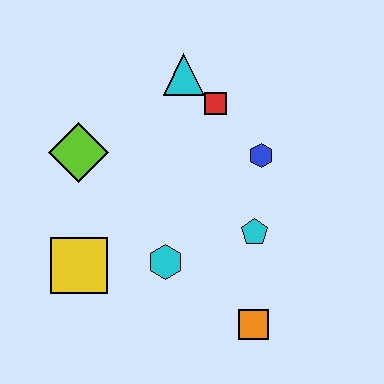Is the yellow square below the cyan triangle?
Yes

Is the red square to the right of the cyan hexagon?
Yes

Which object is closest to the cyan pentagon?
The blue hexagon is closest to the cyan pentagon.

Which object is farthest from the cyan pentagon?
The lime diamond is farthest from the cyan pentagon.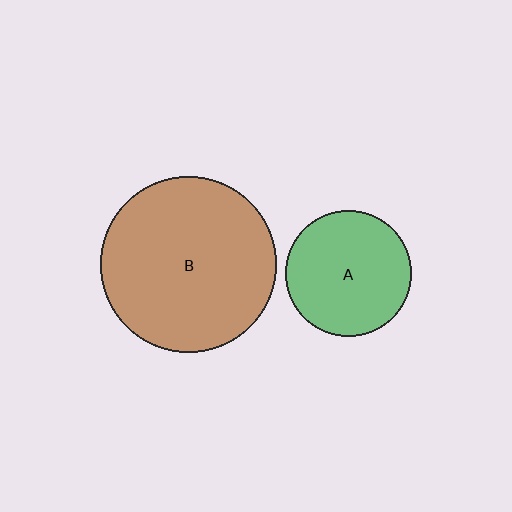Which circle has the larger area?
Circle B (brown).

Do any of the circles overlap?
No, none of the circles overlap.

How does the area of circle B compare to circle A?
Approximately 1.9 times.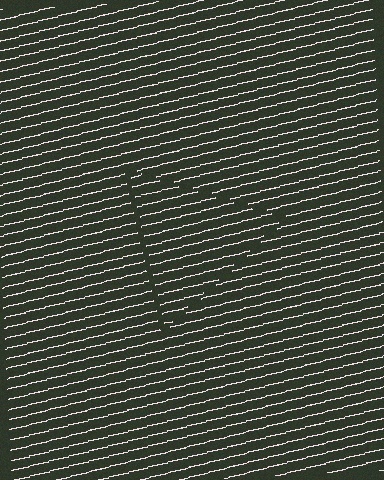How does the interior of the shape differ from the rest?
The interior of the shape contains the same grating, shifted by half a period — the contour is defined by the phase discontinuity where line-ends from the inner and outer gratings abut.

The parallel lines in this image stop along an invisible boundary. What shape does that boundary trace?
An illusory triangle. The interior of the shape contains the same grating, shifted by half a period — the contour is defined by the phase discontinuity where line-ends from the inner and outer gratings abut.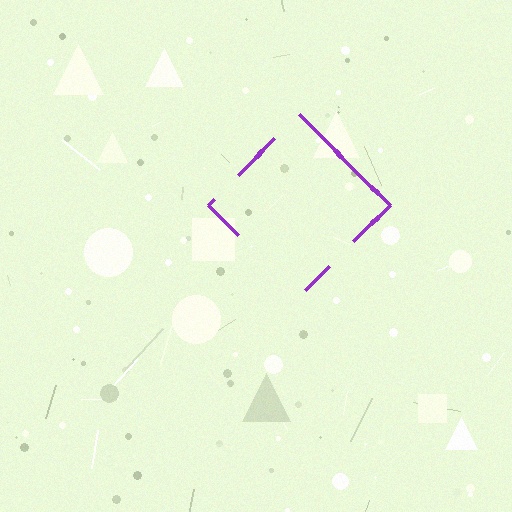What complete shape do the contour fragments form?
The contour fragments form a diamond.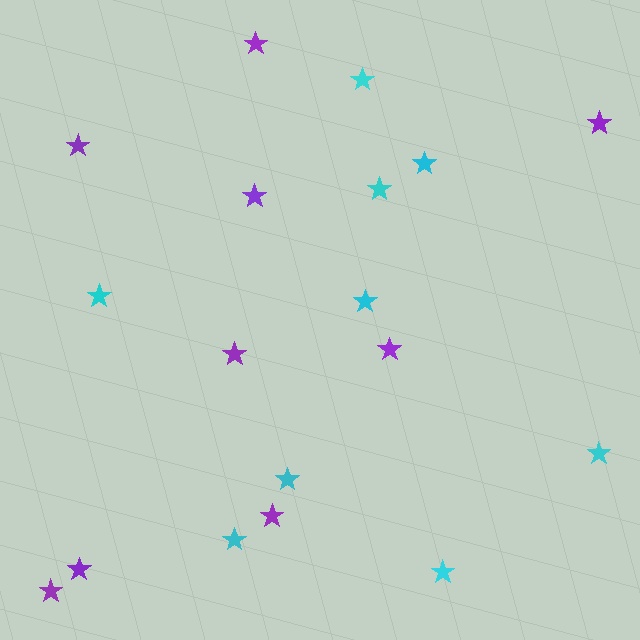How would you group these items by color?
There are 2 groups: one group of purple stars (9) and one group of cyan stars (9).